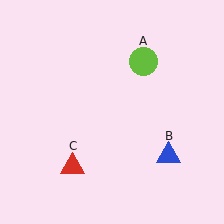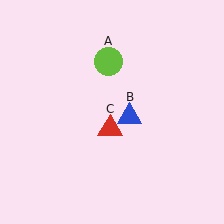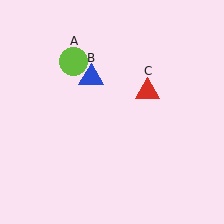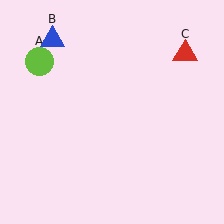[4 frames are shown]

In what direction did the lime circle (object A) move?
The lime circle (object A) moved left.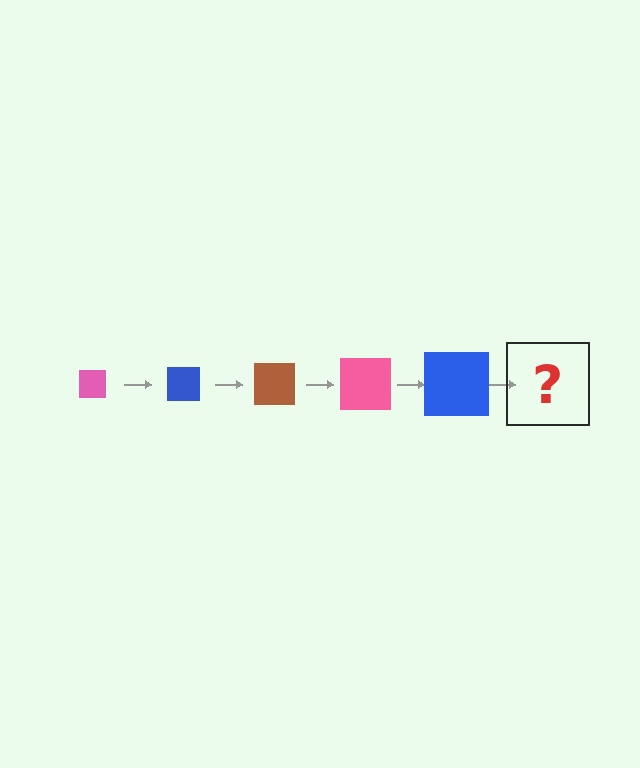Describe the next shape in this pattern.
It should be a brown square, larger than the previous one.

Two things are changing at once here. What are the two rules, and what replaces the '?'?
The two rules are that the square grows larger each step and the color cycles through pink, blue, and brown. The '?' should be a brown square, larger than the previous one.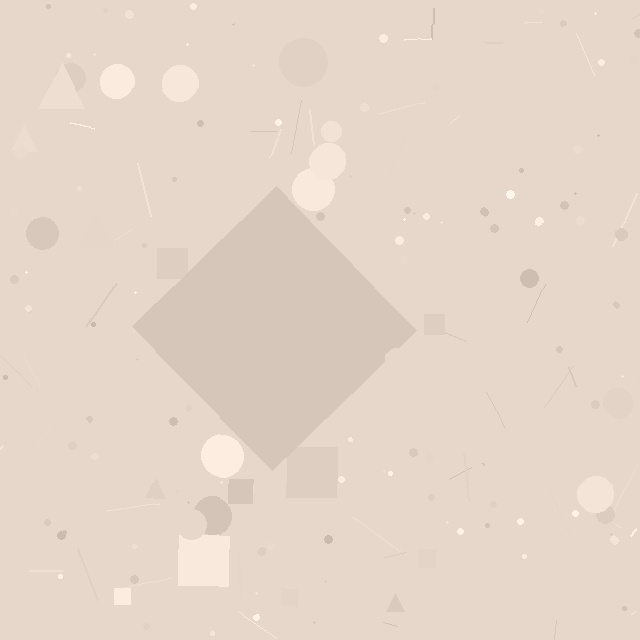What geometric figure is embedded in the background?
A diamond is embedded in the background.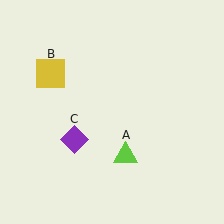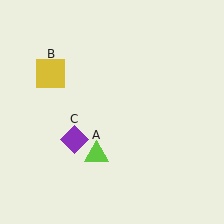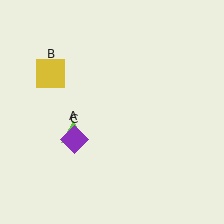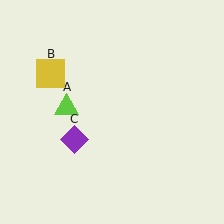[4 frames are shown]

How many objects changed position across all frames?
1 object changed position: lime triangle (object A).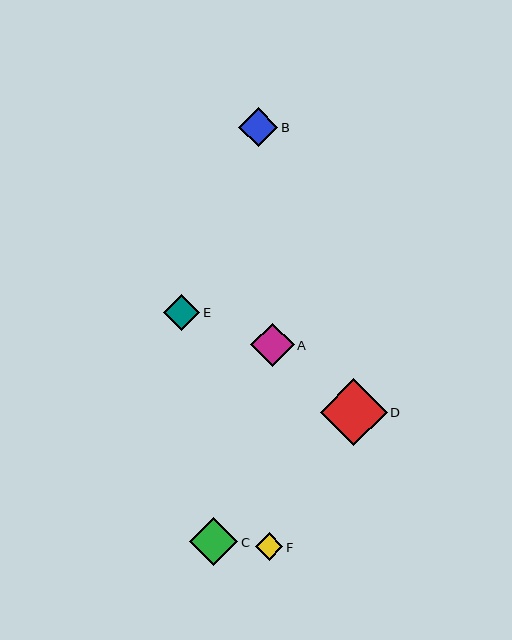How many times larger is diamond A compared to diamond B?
Diamond A is approximately 1.1 times the size of diamond B.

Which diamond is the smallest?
Diamond F is the smallest with a size of approximately 27 pixels.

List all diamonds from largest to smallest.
From largest to smallest: D, C, A, B, E, F.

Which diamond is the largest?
Diamond D is the largest with a size of approximately 67 pixels.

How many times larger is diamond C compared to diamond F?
Diamond C is approximately 1.8 times the size of diamond F.